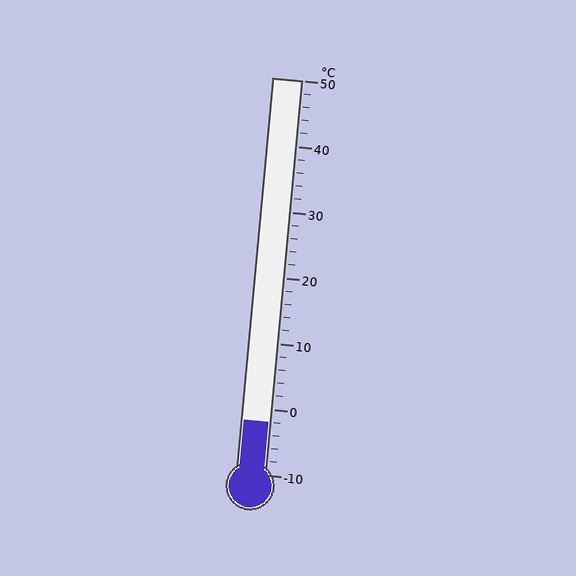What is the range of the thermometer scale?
The thermometer scale ranges from -10°C to 50°C.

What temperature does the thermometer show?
The thermometer shows approximately -2°C.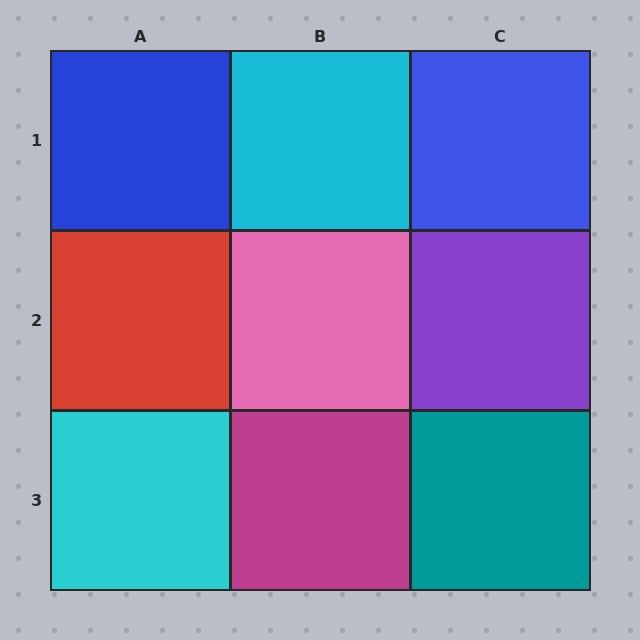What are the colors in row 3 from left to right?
Cyan, magenta, teal.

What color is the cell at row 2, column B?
Pink.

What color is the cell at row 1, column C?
Blue.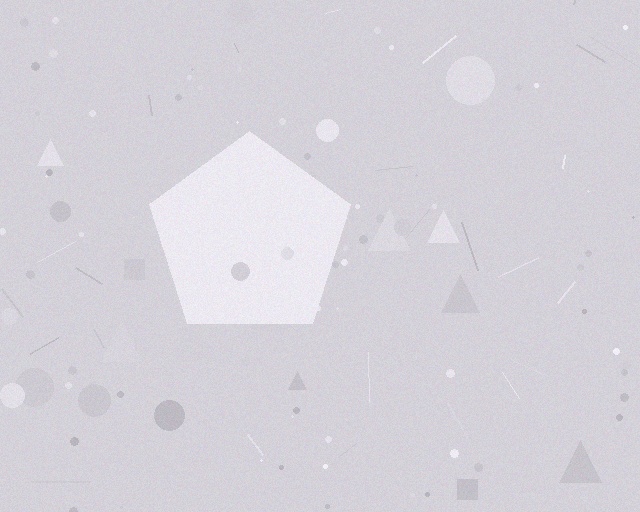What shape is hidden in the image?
A pentagon is hidden in the image.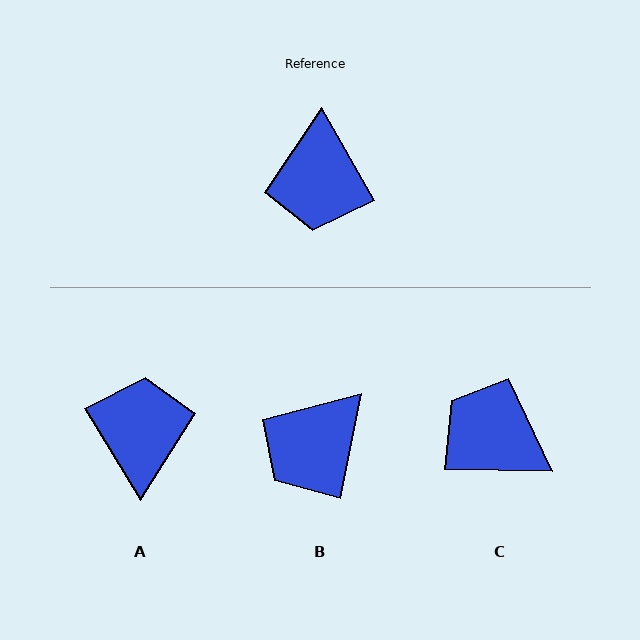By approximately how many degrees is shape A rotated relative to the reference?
Approximately 178 degrees clockwise.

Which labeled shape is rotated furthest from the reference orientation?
A, about 178 degrees away.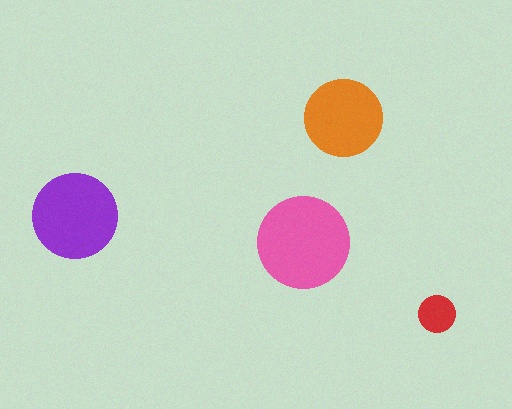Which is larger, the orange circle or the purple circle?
The purple one.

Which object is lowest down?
The red circle is bottommost.